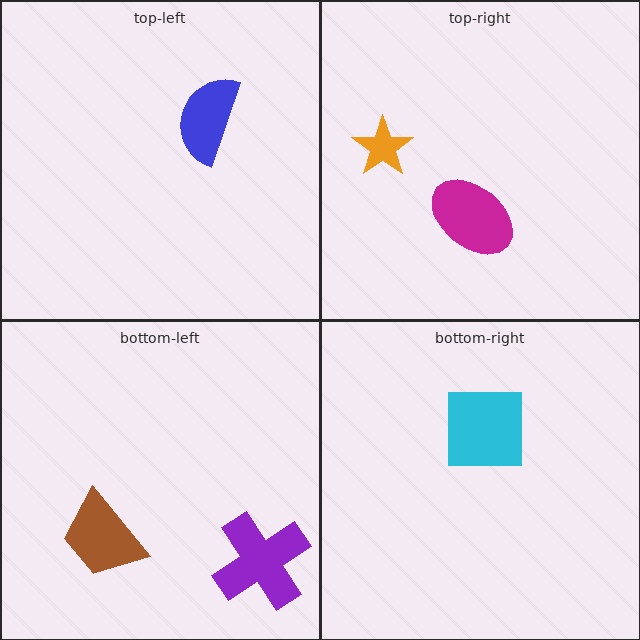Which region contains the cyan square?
The bottom-right region.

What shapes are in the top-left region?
The blue semicircle.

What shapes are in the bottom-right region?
The cyan square.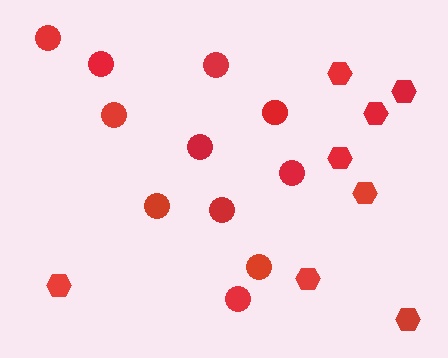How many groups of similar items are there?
There are 2 groups: one group of hexagons (8) and one group of circles (11).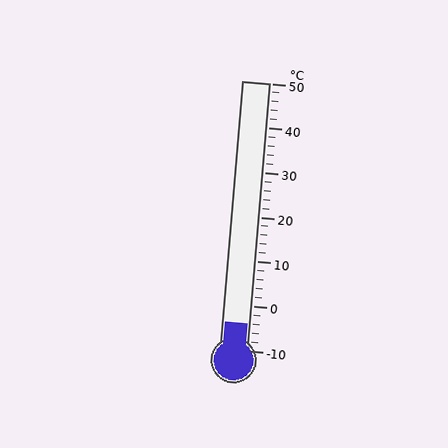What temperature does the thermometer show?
The thermometer shows approximately -4°C.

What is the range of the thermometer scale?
The thermometer scale ranges from -10°C to 50°C.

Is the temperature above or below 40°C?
The temperature is below 40°C.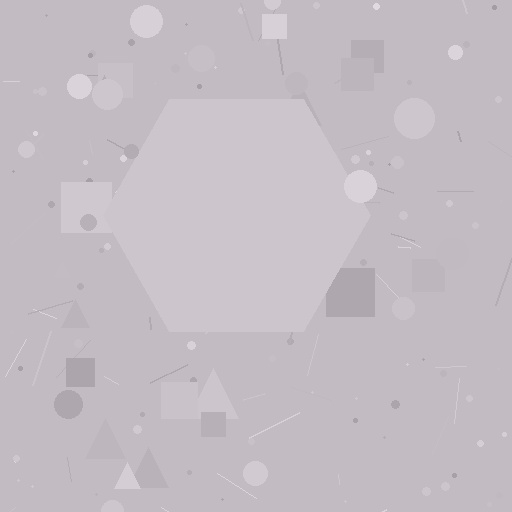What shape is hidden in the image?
A hexagon is hidden in the image.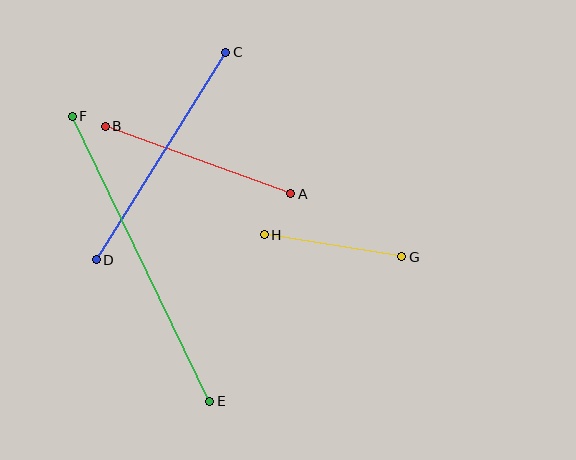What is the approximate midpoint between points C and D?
The midpoint is at approximately (161, 156) pixels.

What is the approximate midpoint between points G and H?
The midpoint is at approximately (333, 246) pixels.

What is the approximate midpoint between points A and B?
The midpoint is at approximately (198, 160) pixels.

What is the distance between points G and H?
The distance is approximately 139 pixels.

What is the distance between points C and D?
The distance is approximately 245 pixels.